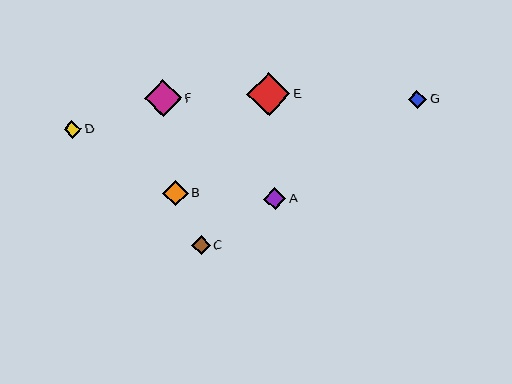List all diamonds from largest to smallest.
From largest to smallest: E, F, B, A, C, G, D.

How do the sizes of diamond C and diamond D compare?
Diamond C and diamond D are approximately the same size.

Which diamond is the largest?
Diamond E is the largest with a size of approximately 43 pixels.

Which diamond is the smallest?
Diamond D is the smallest with a size of approximately 17 pixels.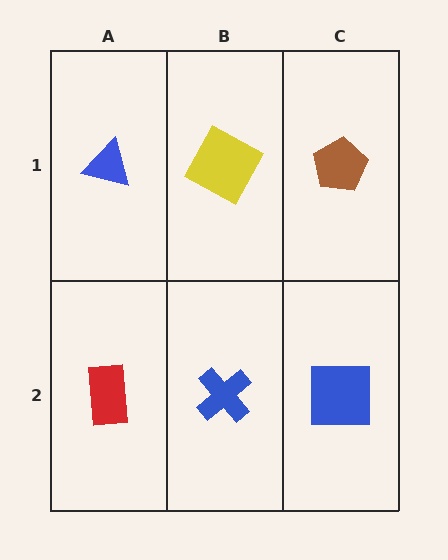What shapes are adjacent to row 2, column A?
A blue triangle (row 1, column A), a blue cross (row 2, column B).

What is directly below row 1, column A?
A red rectangle.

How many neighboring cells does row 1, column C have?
2.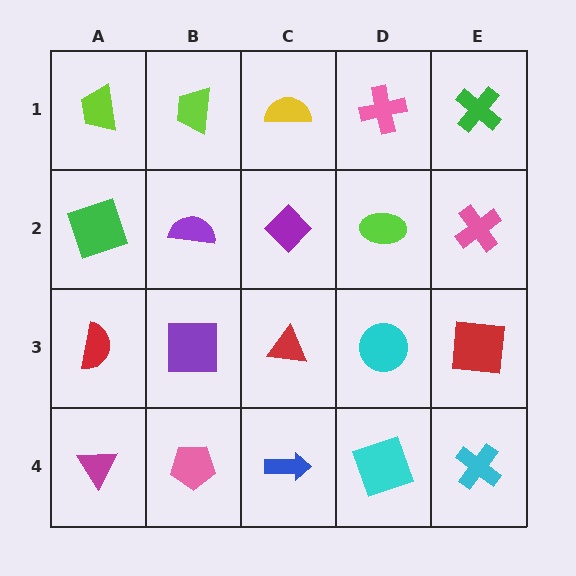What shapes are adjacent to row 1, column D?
A lime ellipse (row 2, column D), a yellow semicircle (row 1, column C), a green cross (row 1, column E).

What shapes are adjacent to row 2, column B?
A lime trapezoid (row 1, column B), a purple square (row 3, column B), a green square (row 2, column A), a purple diamond (row 2, column C).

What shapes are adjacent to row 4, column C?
A red triangle (row 3, column C), a pink pentagon (row 4, column B), a cyan square (row 4, column D).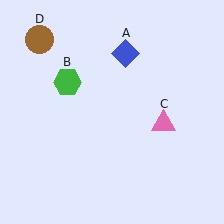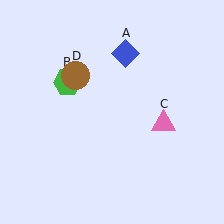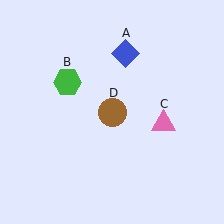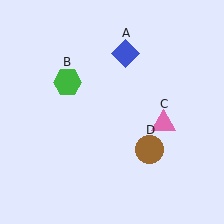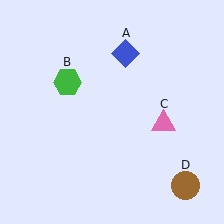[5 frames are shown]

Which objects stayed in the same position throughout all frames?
Blue diamond (object A) and green hexagon (object B) and pink triangle (object C) remained stationary.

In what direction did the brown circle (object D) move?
The brown circle (object D) moved down and to the right.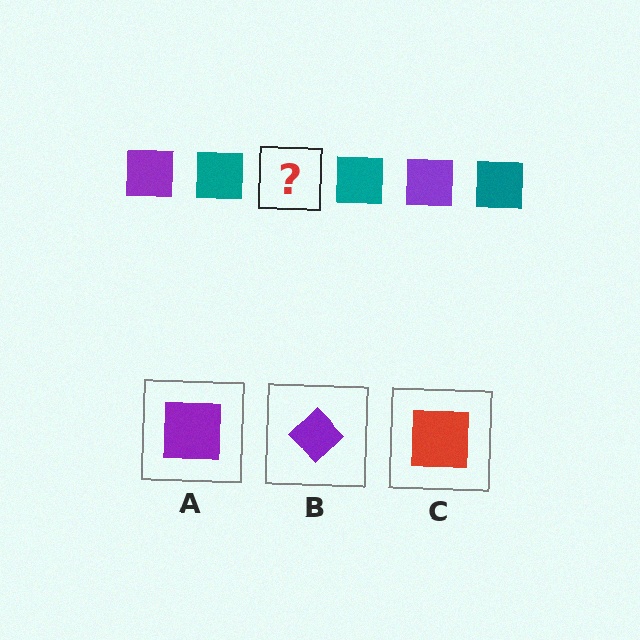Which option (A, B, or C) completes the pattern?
A.